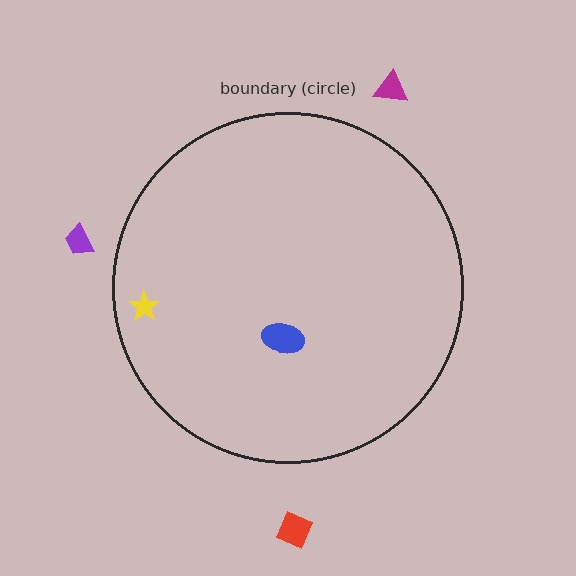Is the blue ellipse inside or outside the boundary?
Inside.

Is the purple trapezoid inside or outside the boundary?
Outside.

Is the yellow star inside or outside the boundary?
Inside.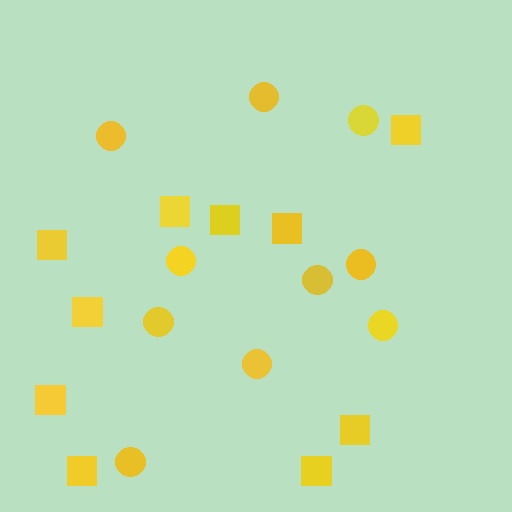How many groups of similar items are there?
There are 2 groups: one group of circles (10) and one group of squares (10).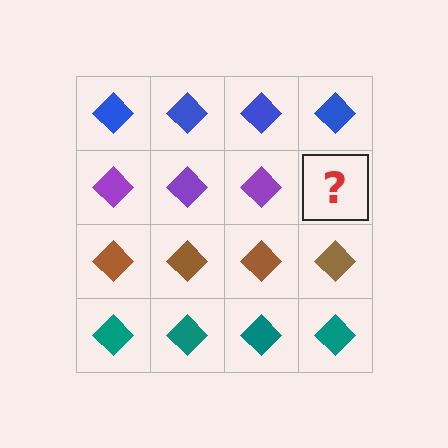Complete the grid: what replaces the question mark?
The question mark should be replaced with a purple diamond.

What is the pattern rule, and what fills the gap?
The rule is that each row has a consistent color. The gap should be filled with a purple diamond.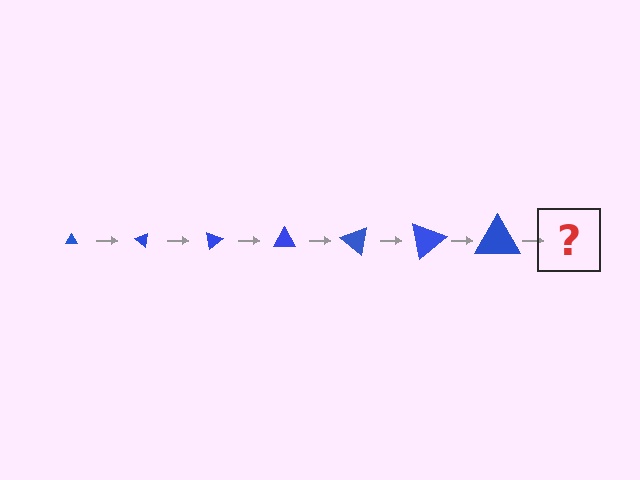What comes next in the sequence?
The next element should be a triangle, larger than the previous one and rotated 280 degrees from the start.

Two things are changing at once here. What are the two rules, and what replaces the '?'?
The two rules are that the triangle grows larger each step and it rotates 40 degrees each step. The '?' should be a triangle, larger than the previous one and rotated 280 degrees from the start.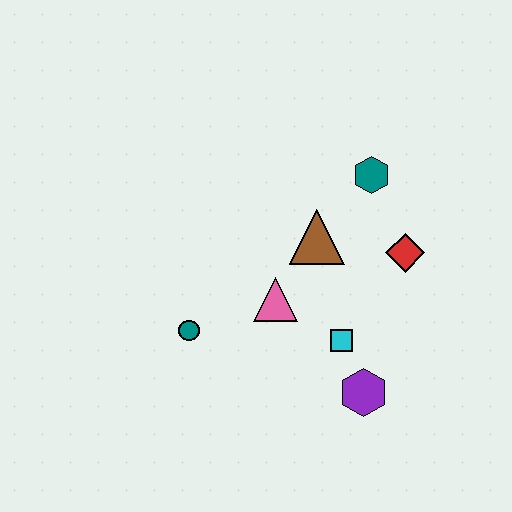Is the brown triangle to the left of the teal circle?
No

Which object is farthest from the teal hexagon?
The teal circle is farthest from the teal hexagon.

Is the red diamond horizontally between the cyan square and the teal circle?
No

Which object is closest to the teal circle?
The pink triangle is closest to the teal circle.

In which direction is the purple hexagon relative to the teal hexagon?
The purple hexagon is below the teal hexagon.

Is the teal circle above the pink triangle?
No